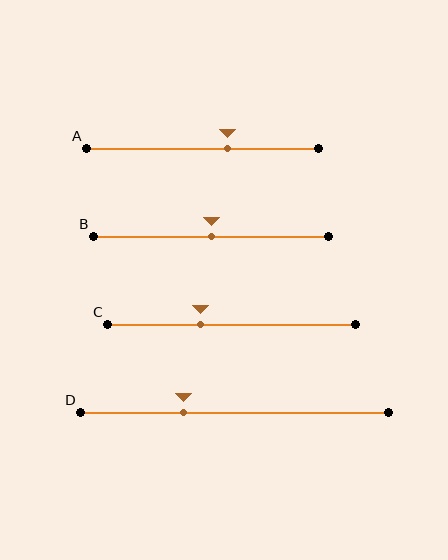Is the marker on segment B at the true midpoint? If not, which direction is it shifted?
Yes, the marker on segment B is at the true midpoint.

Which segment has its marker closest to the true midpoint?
Segment B has its marker closest to the true midpoint.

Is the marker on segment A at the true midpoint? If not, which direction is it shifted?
No, the marker on segment A is shifted to the right by about 11% of the segment length.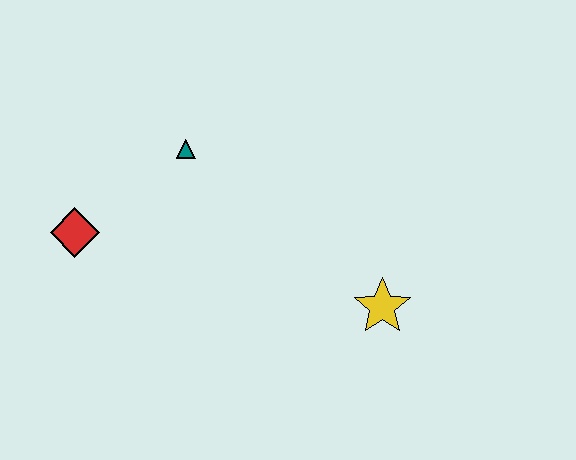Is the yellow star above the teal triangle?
No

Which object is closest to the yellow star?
The teal triangle is closest to the yellow star.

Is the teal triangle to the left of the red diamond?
No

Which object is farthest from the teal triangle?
The yellow star is farthest from the teal triangle.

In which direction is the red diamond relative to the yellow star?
The red diamond is to the left of the yellow star.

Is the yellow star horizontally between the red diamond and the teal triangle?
No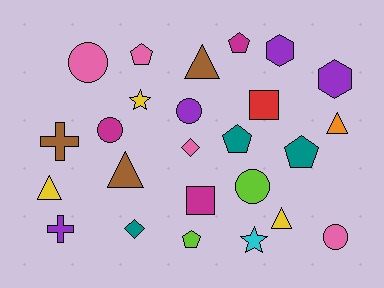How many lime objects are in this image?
There are 2 lime objects.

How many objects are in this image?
There are 25 objects.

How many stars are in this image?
There are 2 stars.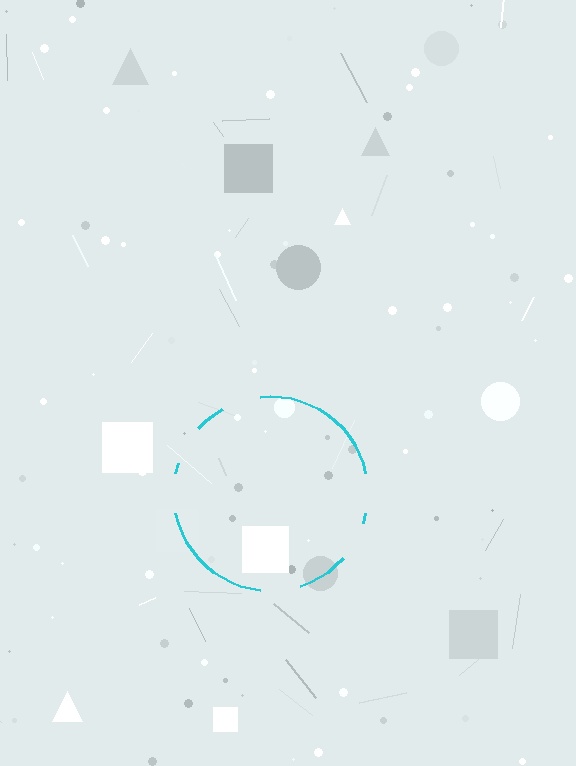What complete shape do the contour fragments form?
The contour fragments form a circle.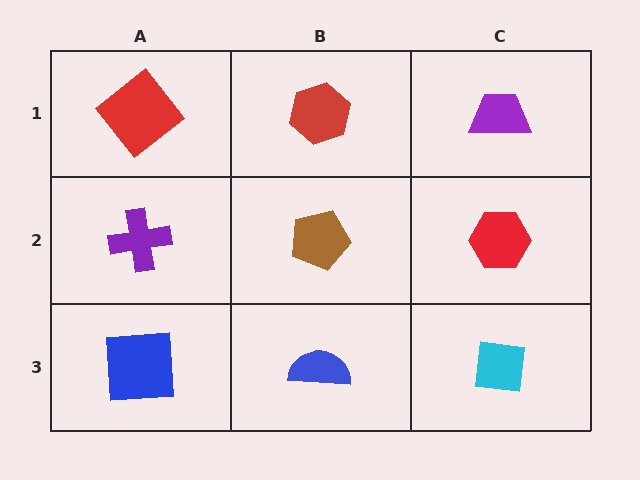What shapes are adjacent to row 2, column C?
A purple trapezoid (row 1, column C), a cyan square (row 3, column C), a brown pentagon (row 2, column B).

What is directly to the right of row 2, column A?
A brown pentagon.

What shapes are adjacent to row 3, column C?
A red hexagon (row 2, column C), a blue semicircle (row 3, column B).